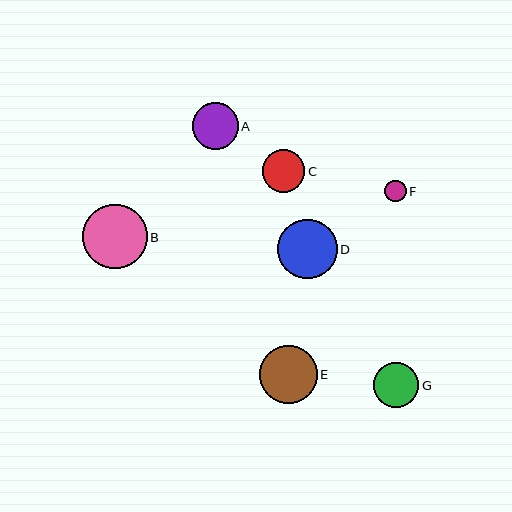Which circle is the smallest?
Circle F is the smallest with a size of approximately 22 pixels.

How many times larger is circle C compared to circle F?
Circle C is approximately 2.0 times the size of circle F.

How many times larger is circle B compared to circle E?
Circle B is approximately 1.1 times the size of circle E.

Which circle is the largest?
Circle B is the largest with a size of approximately 64 pixels.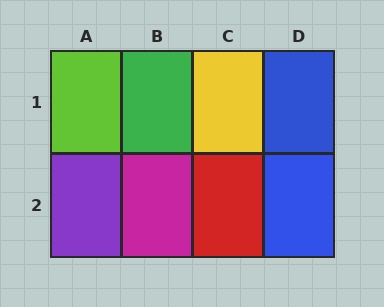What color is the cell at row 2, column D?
Blue.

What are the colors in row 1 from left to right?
Lime, green, yellow, blue.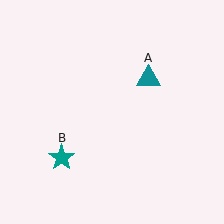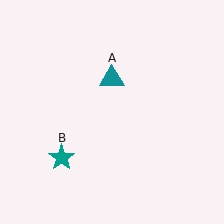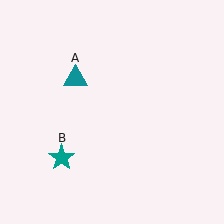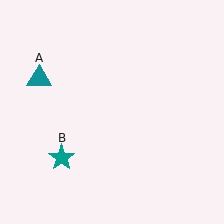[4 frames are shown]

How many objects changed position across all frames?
1 object changed position: teal triangle (object A).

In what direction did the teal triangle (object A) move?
The teal triangle (object A) moved left.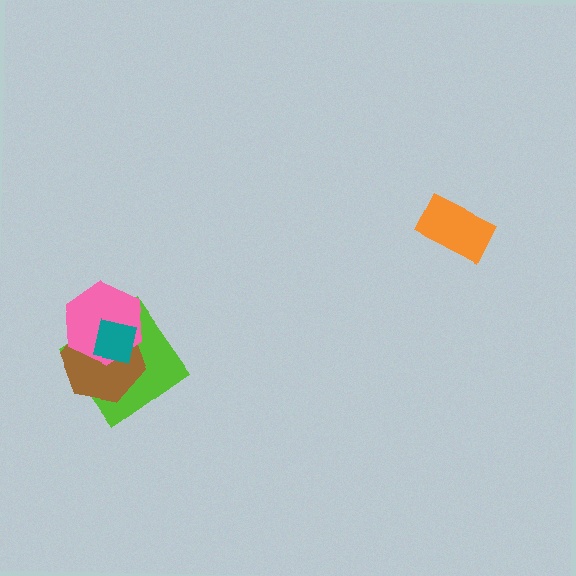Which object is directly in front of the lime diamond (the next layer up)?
The brown hexagon is directly in front of the lime diamond.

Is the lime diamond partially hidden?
Yes, it is partially covered by another shape.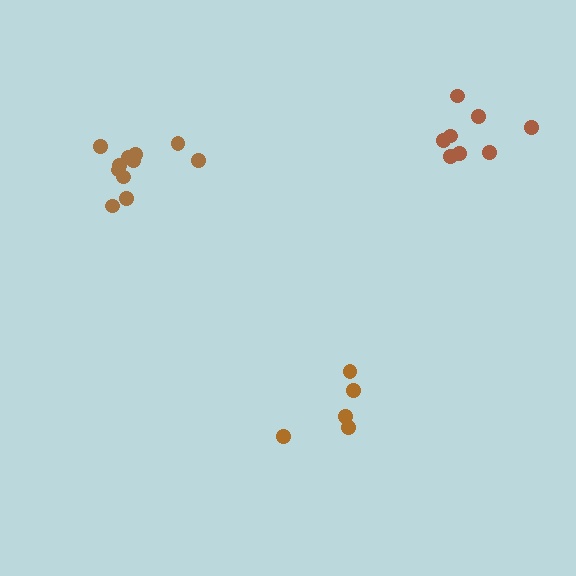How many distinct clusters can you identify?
There are 3 distinct clusters.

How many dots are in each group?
Group 1: 8 dots, Group 2: 5 dots, Group 3: 11 dots (24 total).